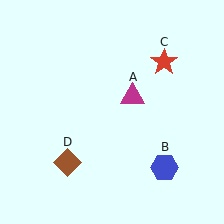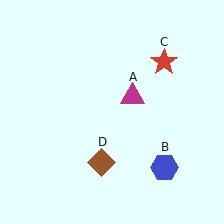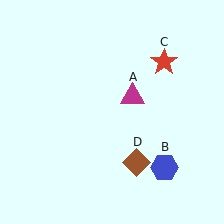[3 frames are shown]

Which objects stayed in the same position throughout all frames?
Magenta triangle (object A) and blue hexagon (object B) and red star (object C) remained stationary.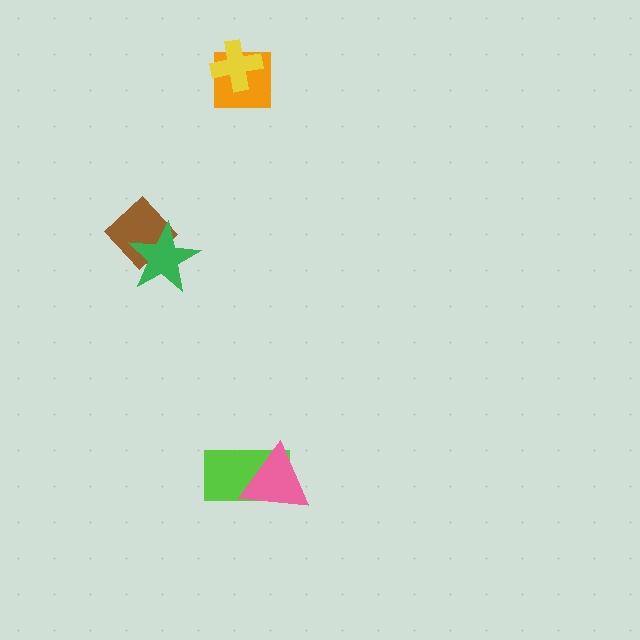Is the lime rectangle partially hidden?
Yes, it is partially covered by another shape.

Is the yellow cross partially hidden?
No, no other shape covers it.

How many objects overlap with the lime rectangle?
1 object overlaps with the lime rectangle.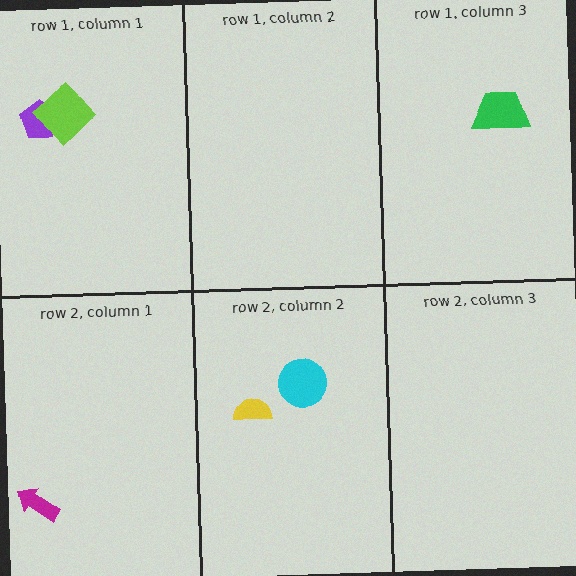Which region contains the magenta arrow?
The row 2, column 1 region.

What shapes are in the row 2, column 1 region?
The magenta arrow.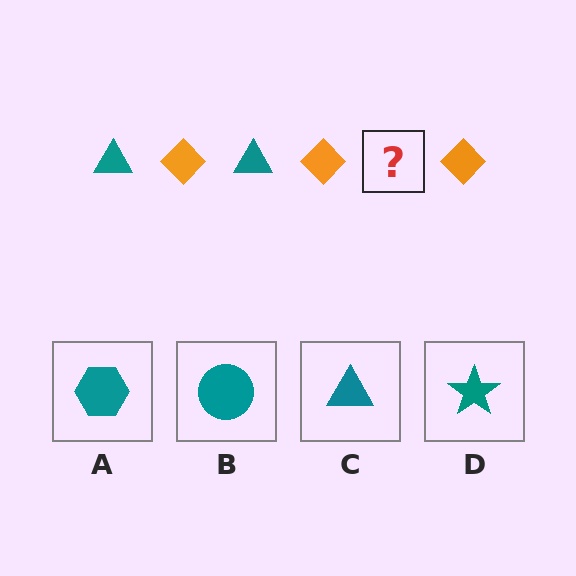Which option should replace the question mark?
Option C.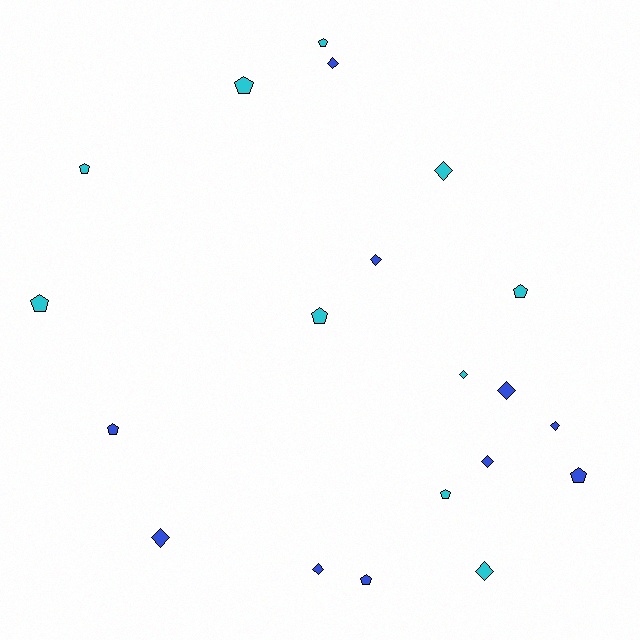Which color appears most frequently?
Cyan, with 10 objects.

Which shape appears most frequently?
Pentagon, with 10 objects.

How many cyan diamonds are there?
There are 3 cyan diamonds.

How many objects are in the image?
There are 20 objects.